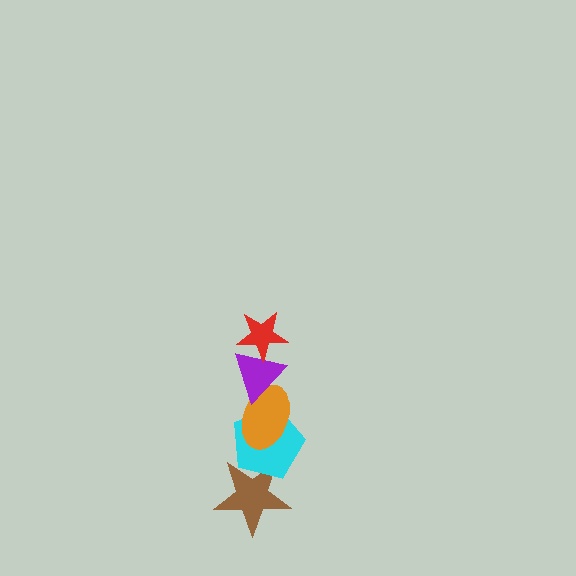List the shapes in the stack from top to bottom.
From top to bottom: the red star, the purple triangle, the orange ellipse, the cyan pentagon, the brown star.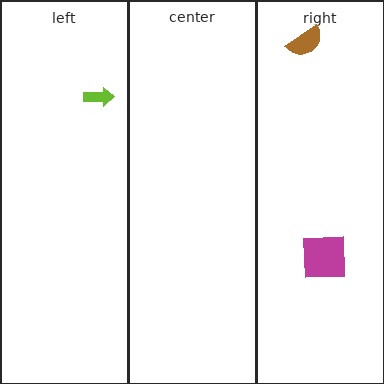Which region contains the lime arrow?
The left region.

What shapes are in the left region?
The lime arrow.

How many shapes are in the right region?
2.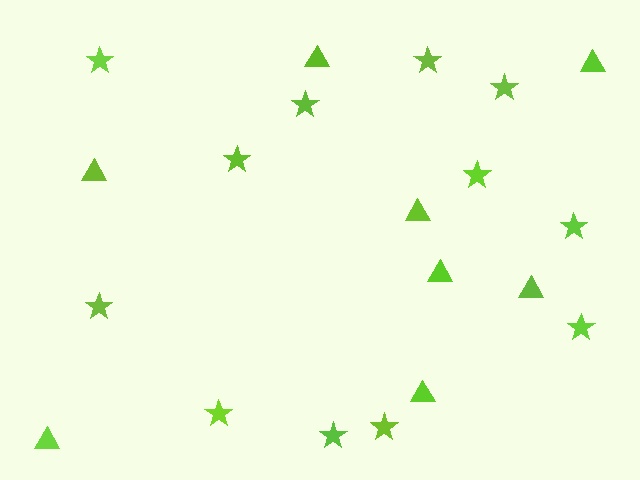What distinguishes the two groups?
There are 2 groups: one group of stars (12) and one group of triangles (8).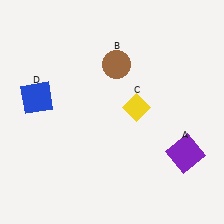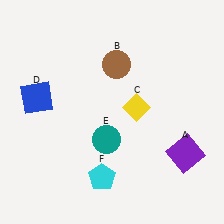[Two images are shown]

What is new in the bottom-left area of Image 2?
A cyan pentagon (F) was added in the bottom-left area of Image 2.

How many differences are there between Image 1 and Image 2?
There are 2 differences between the two images.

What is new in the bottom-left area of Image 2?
A teal circle (E) was added in the bottom-left area of Image 2.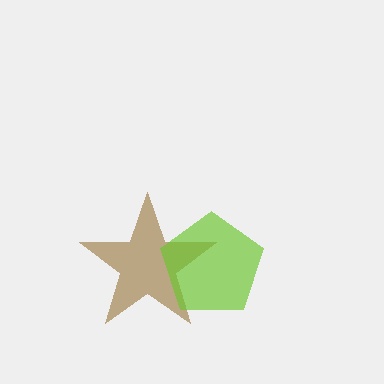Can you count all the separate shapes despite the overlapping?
Yes, there are 2 separate shapes.